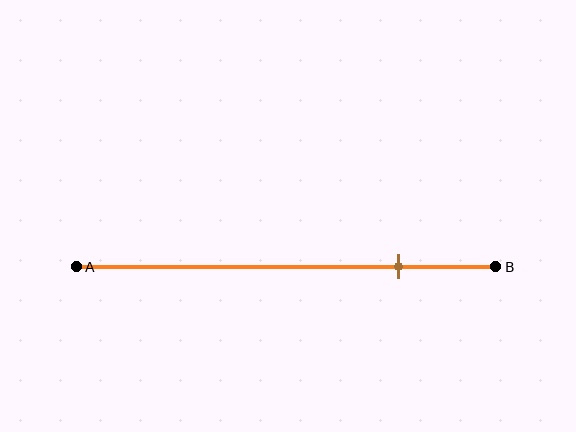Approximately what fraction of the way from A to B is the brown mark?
The brown mark is approximately 75% of the way from A to B.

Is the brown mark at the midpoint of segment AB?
No, the mark is at about 75% from A, not at the 50% midpoint.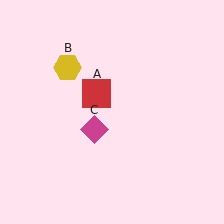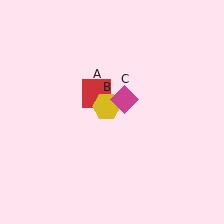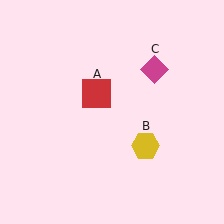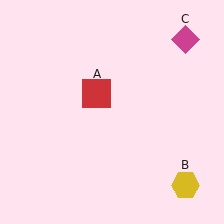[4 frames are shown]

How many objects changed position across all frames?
2 objects changed position: yellow hexagon (object B), magenta diamond (object C).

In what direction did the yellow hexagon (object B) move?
The yellow hexagon (object B) moved down and to the right.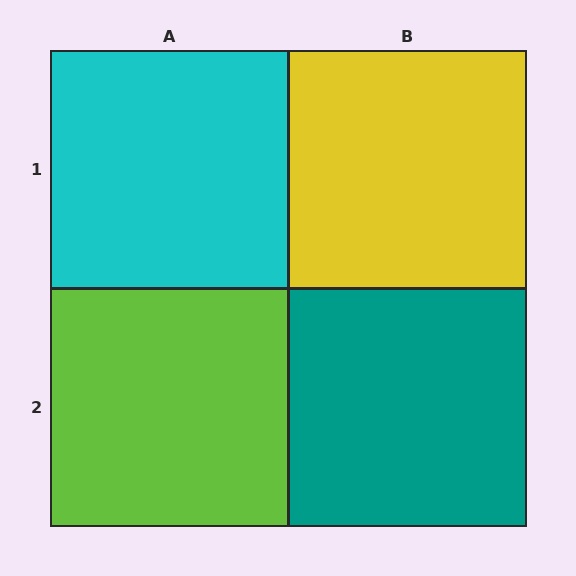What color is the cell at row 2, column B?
Teal.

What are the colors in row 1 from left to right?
Cyan, yellow.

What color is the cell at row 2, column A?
Lime.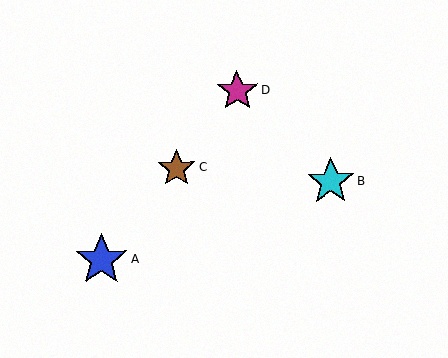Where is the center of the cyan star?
The center of the cyan star is at (331, 182).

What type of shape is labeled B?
Shape B is a cyan star.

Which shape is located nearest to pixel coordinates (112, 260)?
The blue star (labeled A) at (102, 260) is nearest to that location.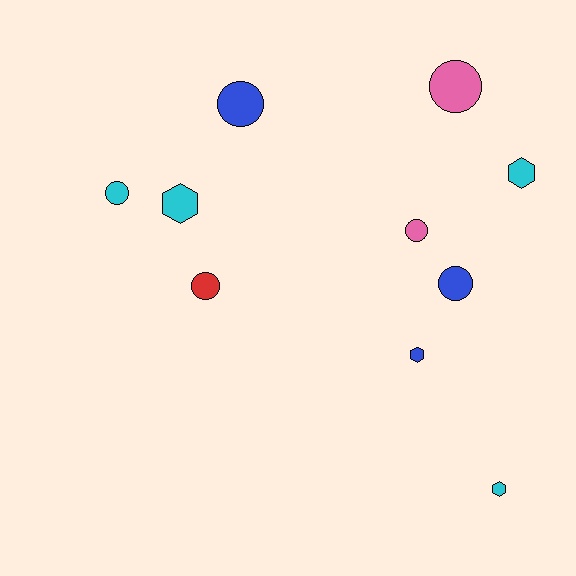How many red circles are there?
There is 1 red circle.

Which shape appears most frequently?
Circle, with 6 objects.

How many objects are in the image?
There are 10 objects.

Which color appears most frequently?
Cyan, with 4 objects.